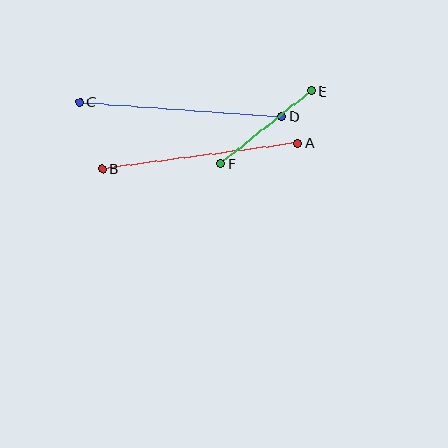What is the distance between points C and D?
The distance is approximately 203 pixels.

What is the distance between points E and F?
The distance is approximately 116 pixels.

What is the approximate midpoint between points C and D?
The midpoint is at approximately (181, 109) pixels.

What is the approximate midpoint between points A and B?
The midpoint is at approximately (200, 156) pixels.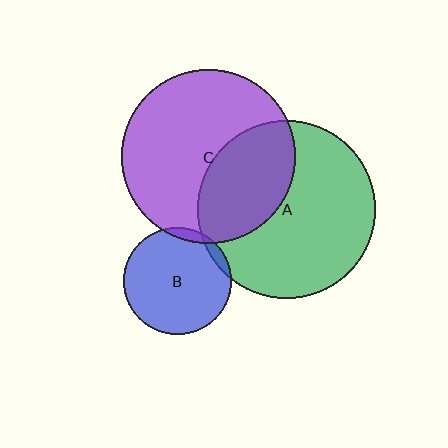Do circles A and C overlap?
Yes.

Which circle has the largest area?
Circle A (green).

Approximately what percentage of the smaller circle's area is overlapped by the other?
Approximately 35%.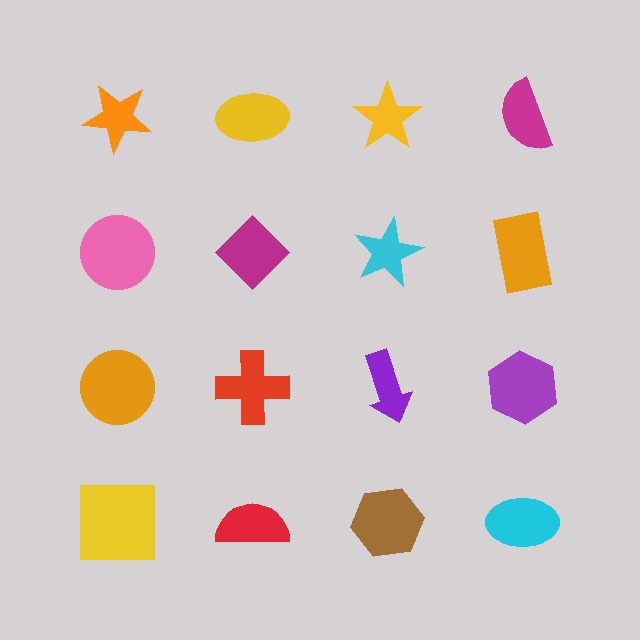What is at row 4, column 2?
A red semicircle.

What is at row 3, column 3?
A purple arrow.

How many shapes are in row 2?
4 shapes.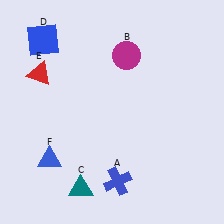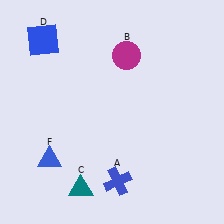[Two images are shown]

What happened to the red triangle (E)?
The red triangle (E) was removed in Image 2. It was in the top-left area of Image 1.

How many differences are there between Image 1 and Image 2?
There is 1 difference between the two images.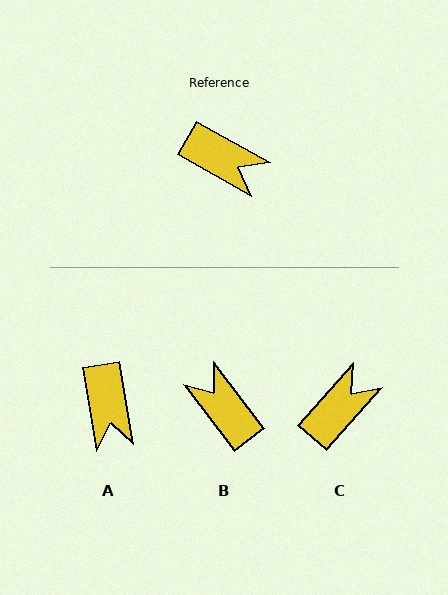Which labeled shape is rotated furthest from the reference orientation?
B, about 156 degrees away.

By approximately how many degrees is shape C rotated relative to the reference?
Approximately 78 degrees counter-clockwise.